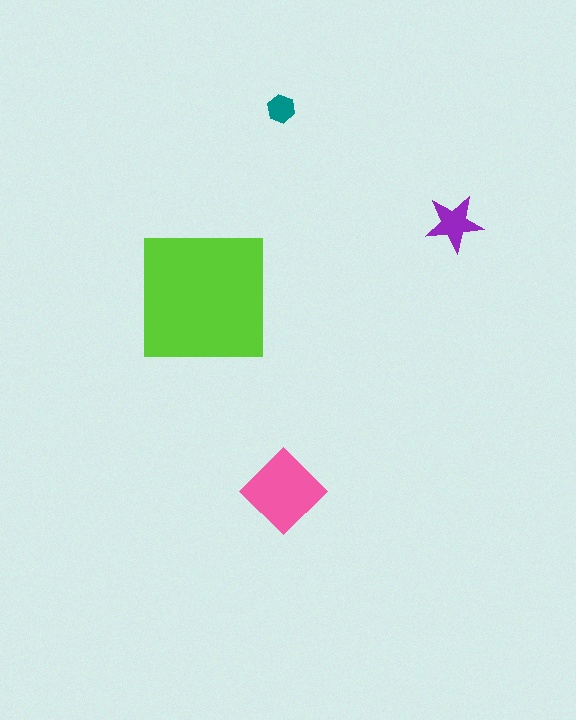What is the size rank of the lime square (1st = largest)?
1st.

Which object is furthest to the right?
The purple star is rightmost.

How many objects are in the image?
There are 4 objects in the image.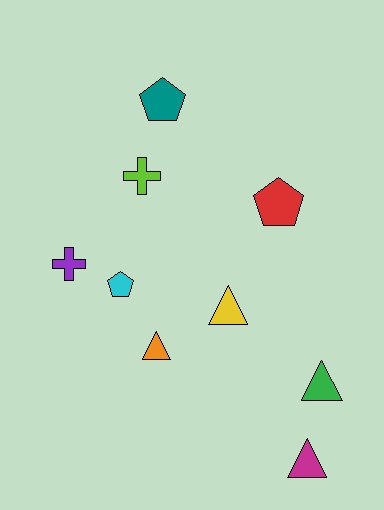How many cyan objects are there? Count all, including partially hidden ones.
There is 1 cyan object.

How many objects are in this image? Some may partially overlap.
There are 9 objects.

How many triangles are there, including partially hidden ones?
There are 4 triangles.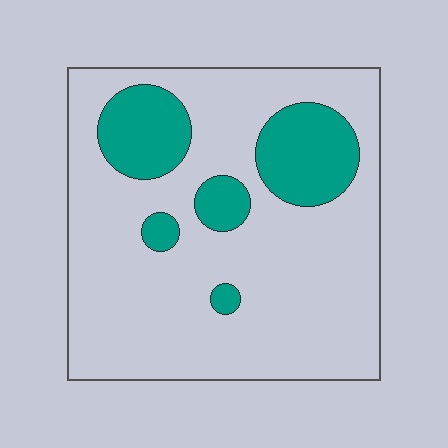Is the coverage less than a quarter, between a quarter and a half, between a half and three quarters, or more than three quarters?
Less than a quarter.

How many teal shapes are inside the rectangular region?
5.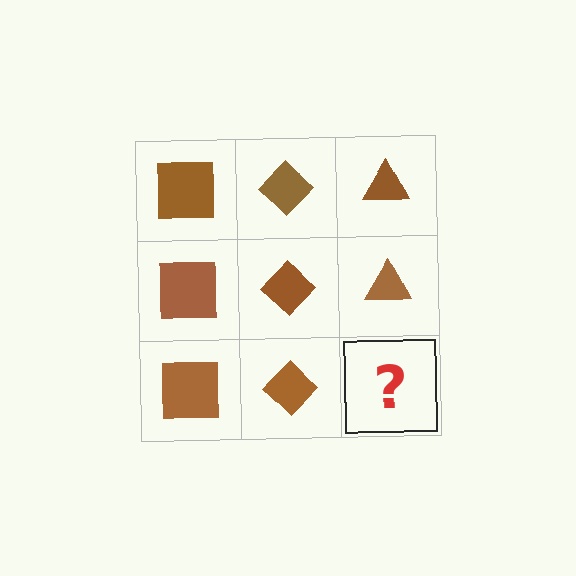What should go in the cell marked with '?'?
The missing cell should contain a brown triangle.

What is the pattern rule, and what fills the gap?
The rule is that each column has a consistent shape. The gap should be filled with a brown triangle.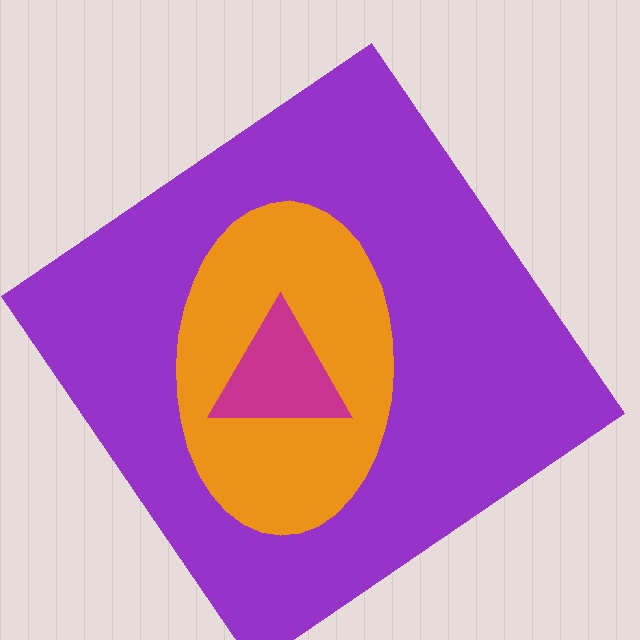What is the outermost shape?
The purple diamond.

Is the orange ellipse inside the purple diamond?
Yes.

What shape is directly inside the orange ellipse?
The magenta triangle.